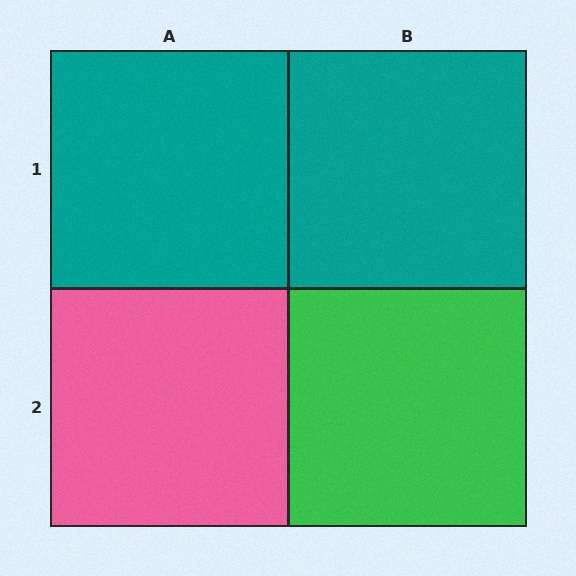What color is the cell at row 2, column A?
Pink.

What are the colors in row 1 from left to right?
Teal, teal.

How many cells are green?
1 cell is green.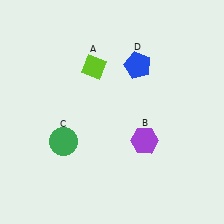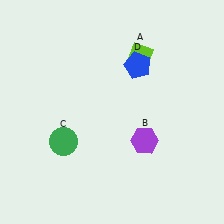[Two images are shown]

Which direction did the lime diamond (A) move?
The lime diamond (A) moved right.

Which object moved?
The lime diamond (A) moved right.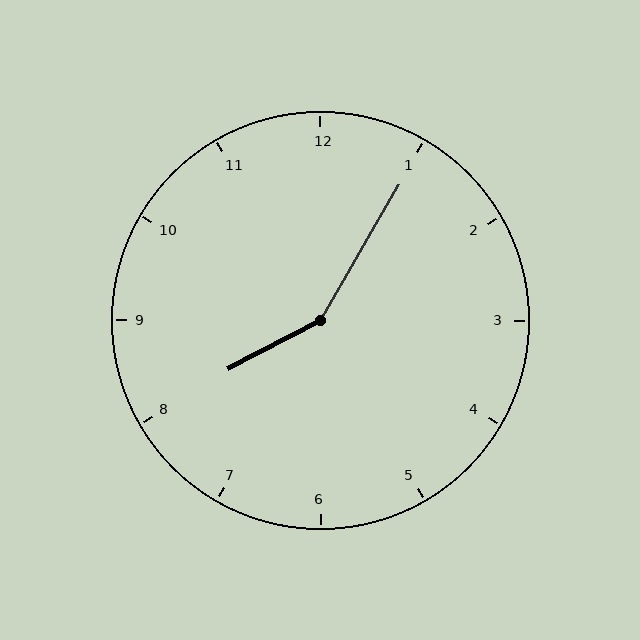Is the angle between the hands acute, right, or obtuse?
It is obtuse.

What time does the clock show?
8:05.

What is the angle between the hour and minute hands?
Approximately 148 degrees.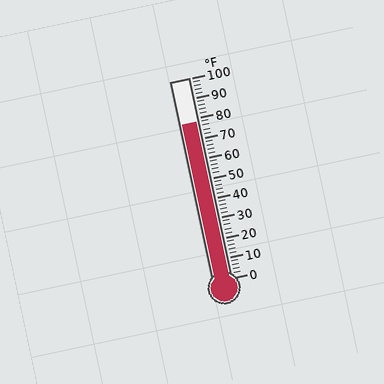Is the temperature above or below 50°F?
The temperature is above 50°F.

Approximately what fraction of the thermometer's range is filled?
The thermometer is filled to approximately 80% of its range.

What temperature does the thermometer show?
The thermometer shows approximately 78°F.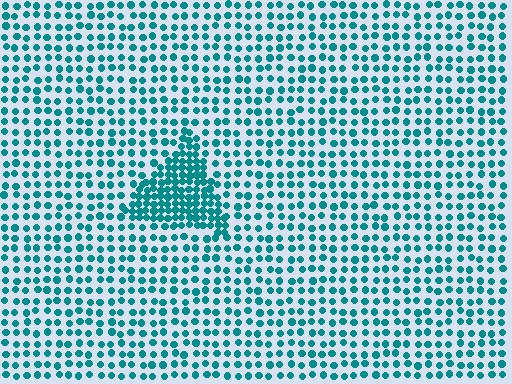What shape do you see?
I see a triangle.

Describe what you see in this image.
The image contains small teal elements arranged at two different densities. A triangle-shaped region is visible where the elements are more densely packed than the surrounding area.